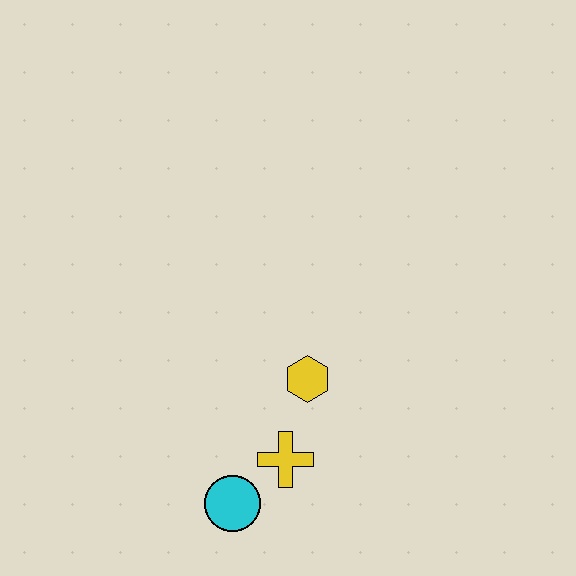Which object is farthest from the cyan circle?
The yellow hexagon is farthest from the cyan circle.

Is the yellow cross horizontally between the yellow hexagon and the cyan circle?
Yes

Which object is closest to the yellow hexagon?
The yellow cross is closest to the yellow hexagon.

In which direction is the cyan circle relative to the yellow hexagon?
The cyan circle is below the yellow hexagon.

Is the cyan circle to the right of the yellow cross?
No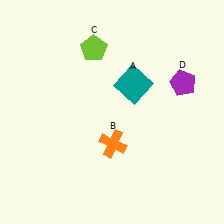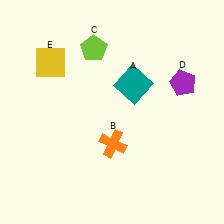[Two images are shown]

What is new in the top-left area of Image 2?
A yellow square (E) was added in the top-left area of Image 2.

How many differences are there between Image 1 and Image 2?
There is 1 difference between the two images.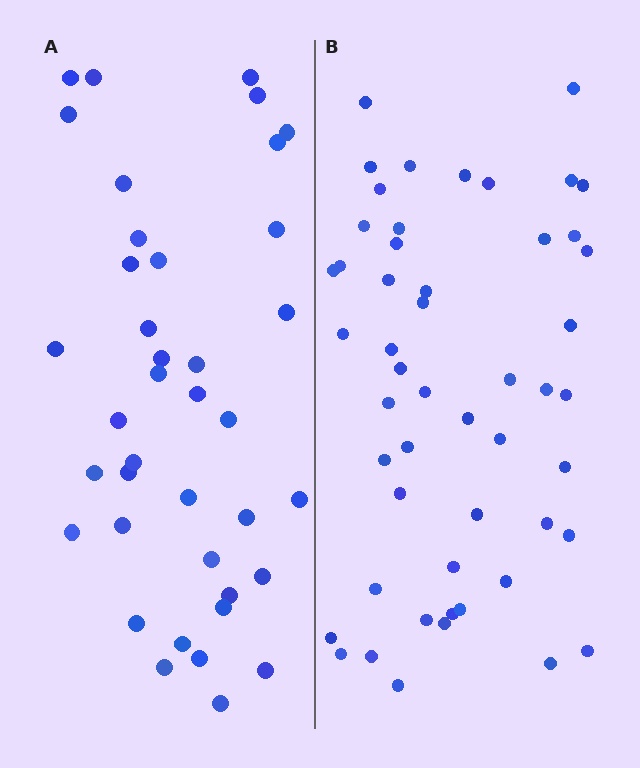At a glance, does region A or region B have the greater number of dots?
Region B (the right region) has more dots.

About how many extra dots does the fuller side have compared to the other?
Region B has roughly 12 or so more dots than region A.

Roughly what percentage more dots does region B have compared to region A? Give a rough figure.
About 30% more.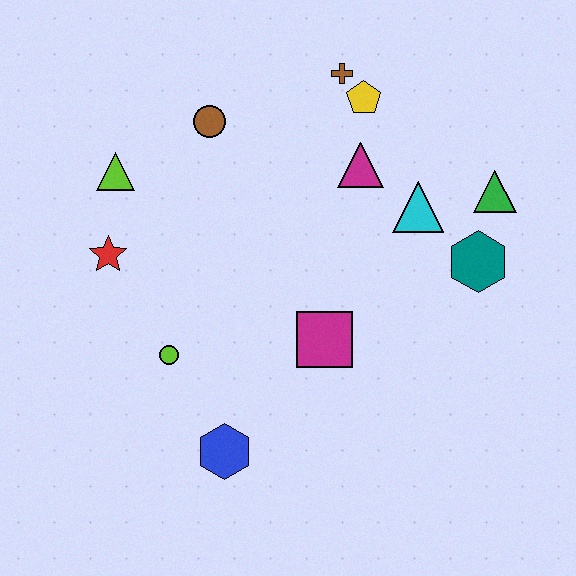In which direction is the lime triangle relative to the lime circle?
The lime triangle is above the lime circle.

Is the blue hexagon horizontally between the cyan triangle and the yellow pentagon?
No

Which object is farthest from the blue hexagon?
The brown cross is farthest from the blue hexagon.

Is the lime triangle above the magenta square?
Yes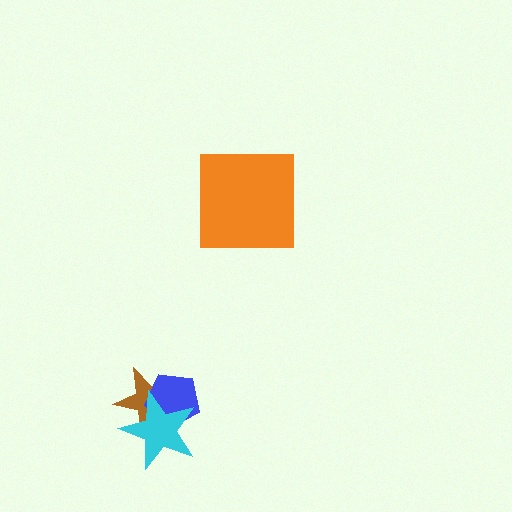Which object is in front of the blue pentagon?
The cyan star is in front of the blue pentagon.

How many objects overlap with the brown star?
2 objects overlap with the brown star.